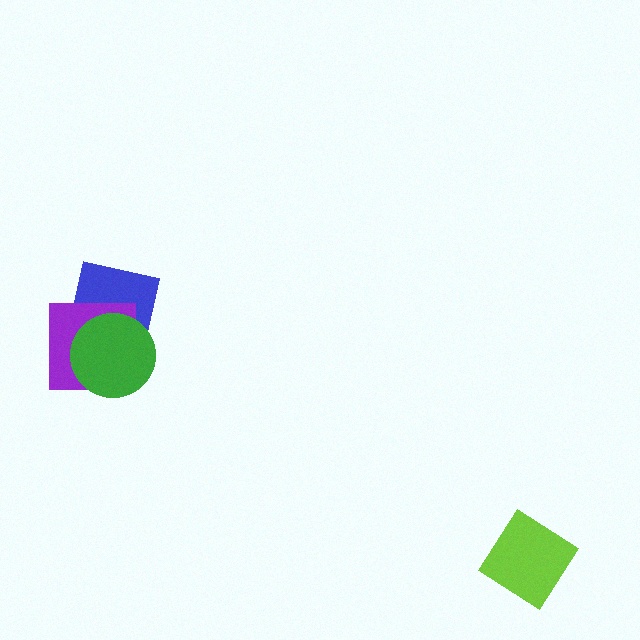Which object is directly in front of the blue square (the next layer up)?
The purple square is directly in front of the blue square.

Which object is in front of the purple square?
The green circle is in front of the purple square.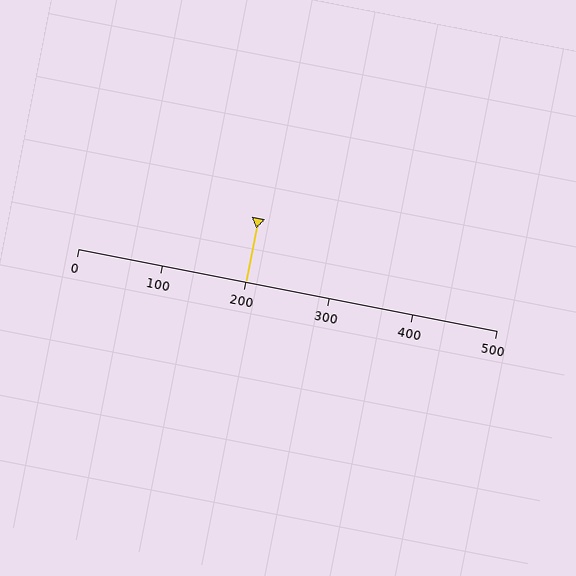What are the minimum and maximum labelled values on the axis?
The axis runs from 0 to 500.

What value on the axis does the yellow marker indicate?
The marker indicates approximately 200.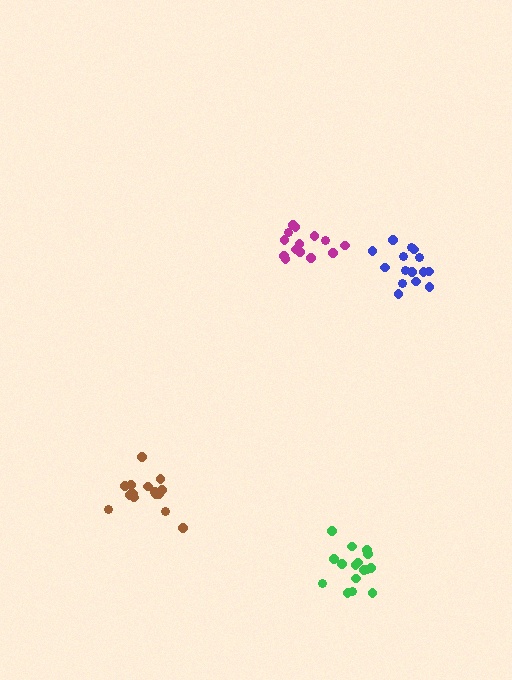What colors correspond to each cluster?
The clusters are colored: blue, green, brown, magenta.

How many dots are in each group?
Group 1: 15 dots, Group 2: 16 dots, Group 3: 15 dots, Group 4: 15 dots (61 total).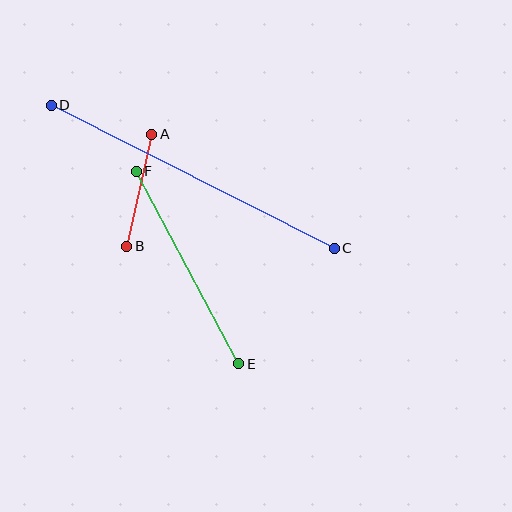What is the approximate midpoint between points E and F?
The midpoint is at approximately (188, 267) pixels.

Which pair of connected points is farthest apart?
Points C and D are farthest apart.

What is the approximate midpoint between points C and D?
The midpoint is at approximately (193, 177) pixels.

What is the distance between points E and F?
The distance is approximately 218 pixels.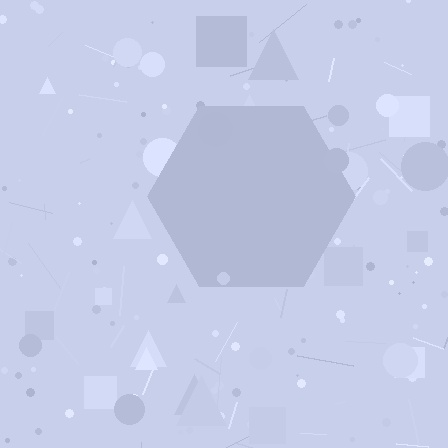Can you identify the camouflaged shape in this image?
The camouflaged shape is a hexagon.